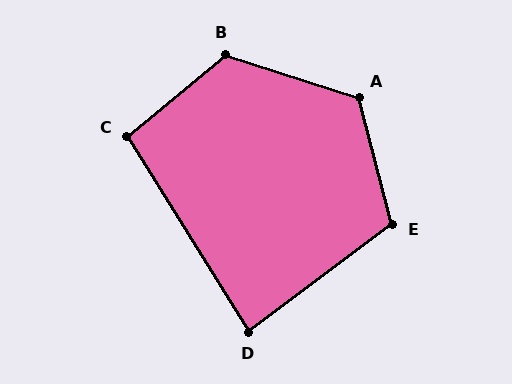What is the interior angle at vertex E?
Approximately 112 degrees (obtuse).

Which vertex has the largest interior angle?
B, at approximately 123 degrees.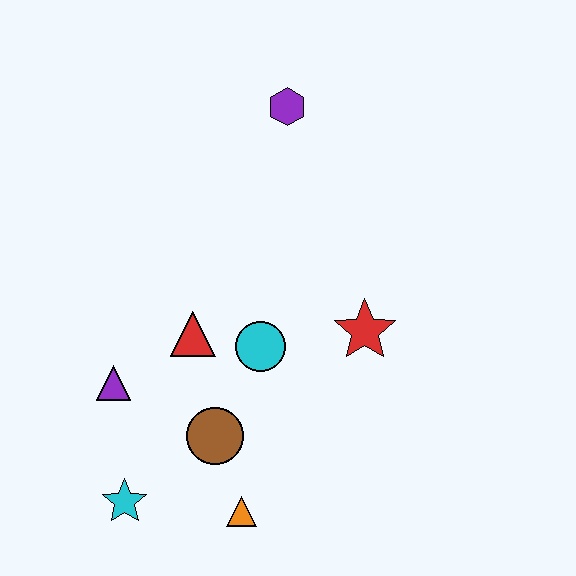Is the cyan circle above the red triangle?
No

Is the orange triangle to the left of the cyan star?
No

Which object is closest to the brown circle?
The orange triangle is closest to the brown circle.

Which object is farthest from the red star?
The cyan star is farthest from the red star.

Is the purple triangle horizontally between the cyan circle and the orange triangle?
No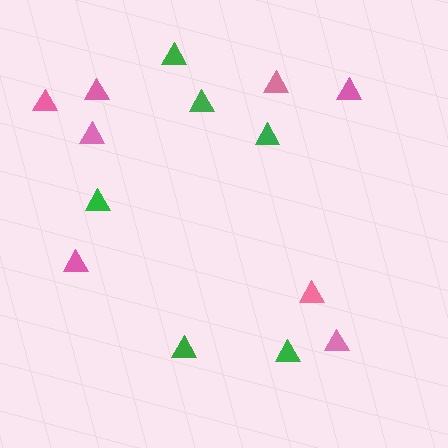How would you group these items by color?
There are 2 groups: one group of green triangles (6) and one group of pink triangles (8).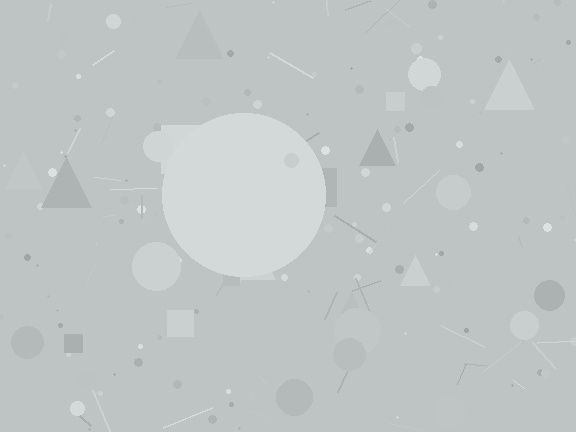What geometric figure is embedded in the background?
A circle is embedded in the background.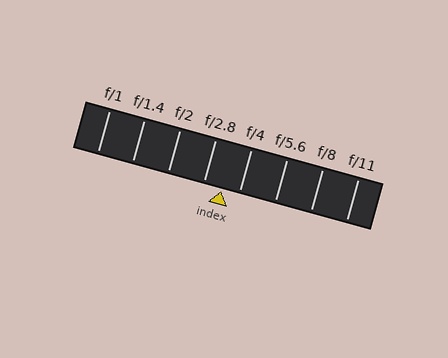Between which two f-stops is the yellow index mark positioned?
The index mark is between f/2.8 and f/4.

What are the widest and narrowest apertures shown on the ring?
The widest aperture shown is f/1 and the narrowest is f/11.